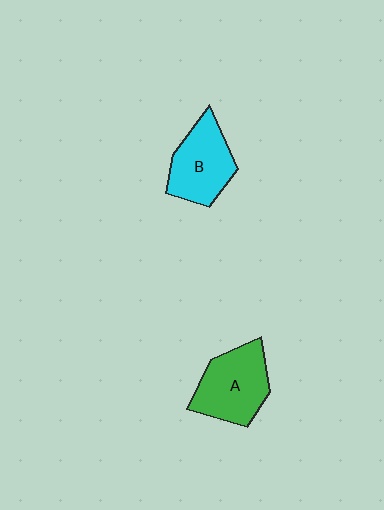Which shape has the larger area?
Shape A (green).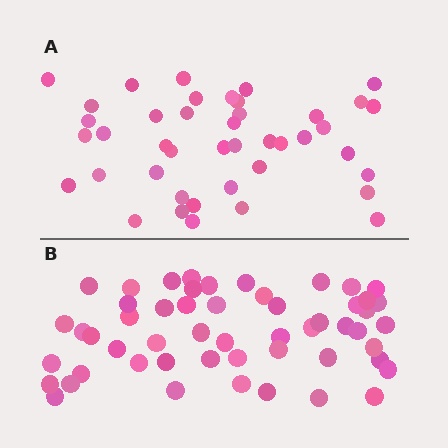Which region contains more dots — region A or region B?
Region B (the bottom region) has more dots.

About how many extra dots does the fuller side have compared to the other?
Region B has roughly 12 or so more dots than region A.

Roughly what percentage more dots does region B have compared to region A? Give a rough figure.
About 25% more.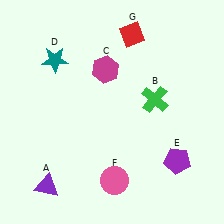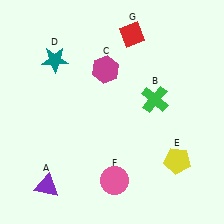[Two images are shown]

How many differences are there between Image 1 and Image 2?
There is 1 difference between the two images.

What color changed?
The pentagon (E) changed from purple in Image 1 to yellow in Image 2.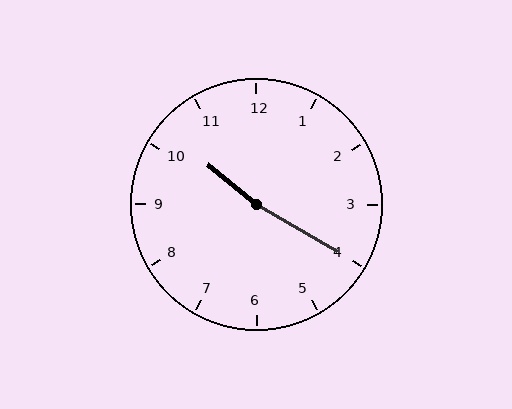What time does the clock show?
10:20.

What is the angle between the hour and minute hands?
Approximately 170 degrees.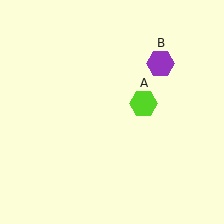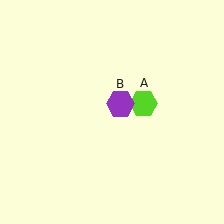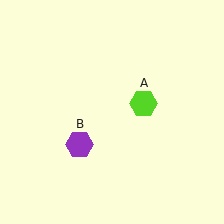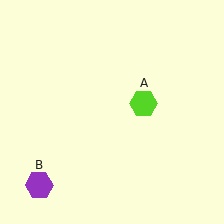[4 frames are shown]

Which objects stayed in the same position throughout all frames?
Lime hexagon (object A) remained stationary.